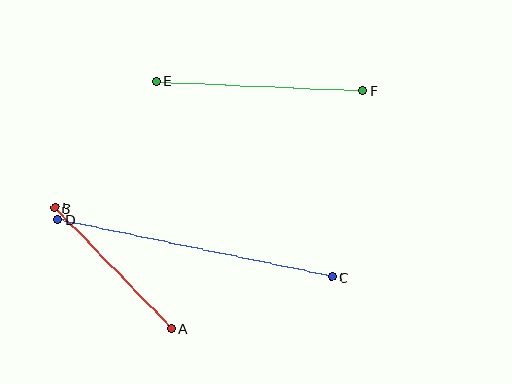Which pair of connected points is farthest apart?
Points C and D are farthest apart.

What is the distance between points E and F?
The distance is approximately 206 pixels.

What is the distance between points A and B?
The distance is approximately 168 pixels.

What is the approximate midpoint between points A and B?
The midpoint is at approximately (113, 268) pixels.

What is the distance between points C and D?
The distance is approximately 280 pixels.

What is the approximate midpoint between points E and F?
The midpoint is at approximately (259, 86) pixels.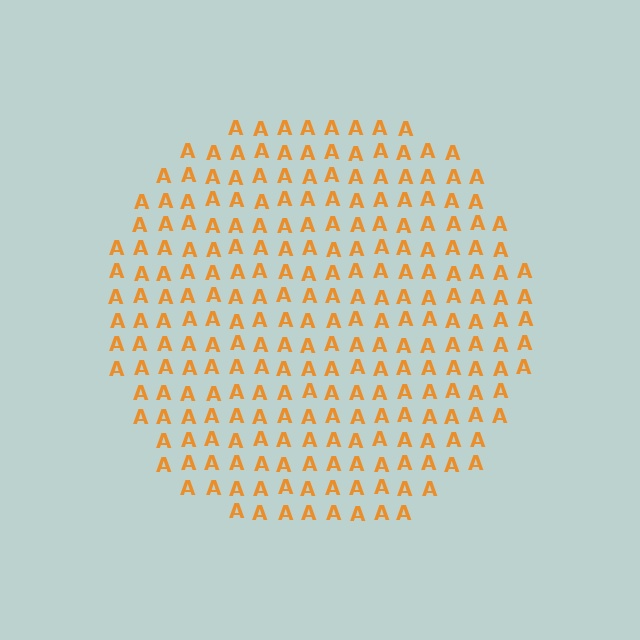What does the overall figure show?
The overall figure shows a circle.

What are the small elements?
The small elements are letter A's.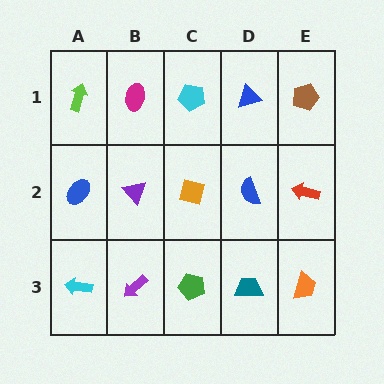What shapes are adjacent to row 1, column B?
A purple triangle (row 2, column B), a lime arrow (row 1, column A), a cyan pentagon (row 1, column C).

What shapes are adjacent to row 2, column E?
A brown pentagon (row 1, column E), an orange trapezoid (row 3, column E), a blue semicircle (row 2, column D).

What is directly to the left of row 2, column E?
A blue semicircle.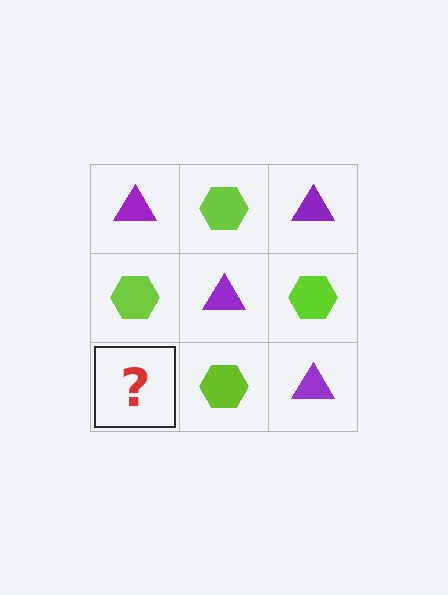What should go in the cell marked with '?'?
The missing cell should contain a purple triangle.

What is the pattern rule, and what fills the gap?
The rule is that it alternates purple triangle and lime hexagon in a checkerboard pattern. The gap should be filled with a purple triangle.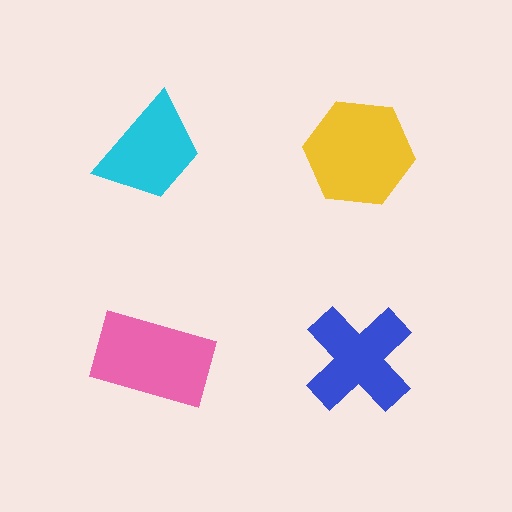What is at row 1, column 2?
A yellow hexagon.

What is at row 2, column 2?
A blue cross.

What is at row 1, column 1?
A cyan trapezoid.